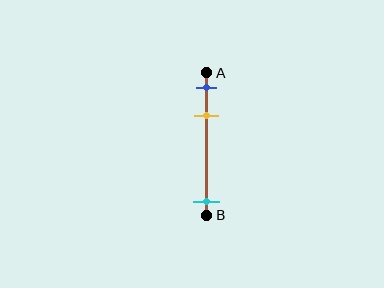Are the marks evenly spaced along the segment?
No, the marks are not evenly spaced.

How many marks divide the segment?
There are 3 marks dividing the segment.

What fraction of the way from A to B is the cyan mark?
The cyan mark is approximately 90% (0.9) of the way from A to B.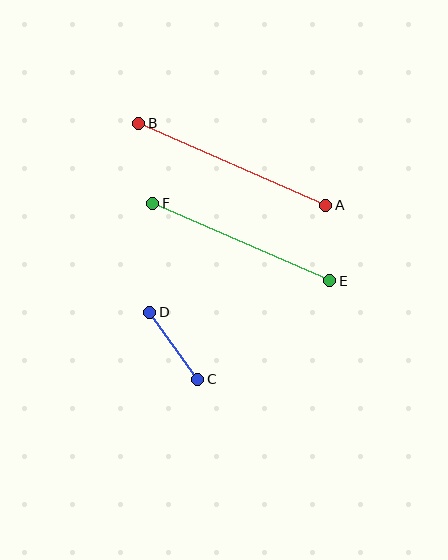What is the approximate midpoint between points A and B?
The midpoint is at approximately (232, 164) pixels.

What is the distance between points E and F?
The distance is approximately 193 pixels.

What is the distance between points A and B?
The distance is approximately 204 pixels.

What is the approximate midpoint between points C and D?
The midpoint is at approximately (174, 346) pixels.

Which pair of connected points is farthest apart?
Points A and B are farthest apart.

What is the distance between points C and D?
The distance is approximately 83 pixels.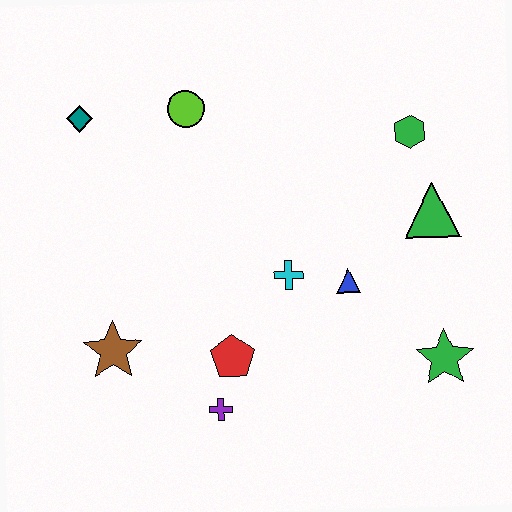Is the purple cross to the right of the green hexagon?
No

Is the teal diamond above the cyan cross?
Yes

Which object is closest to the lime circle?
The teal diamond is closest to the lime circle.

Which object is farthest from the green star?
The teal diamond is farthest from the green star.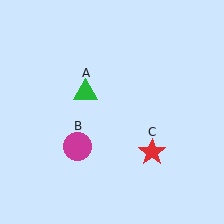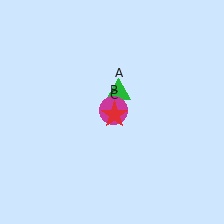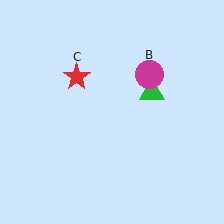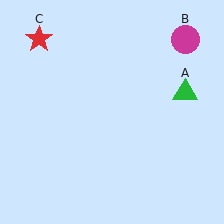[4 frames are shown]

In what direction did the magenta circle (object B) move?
The magenta circle (object B) moved up and to the right.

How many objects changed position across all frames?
3 objects changed position: green triangle (object A), magenta circle (object B), red star (object C).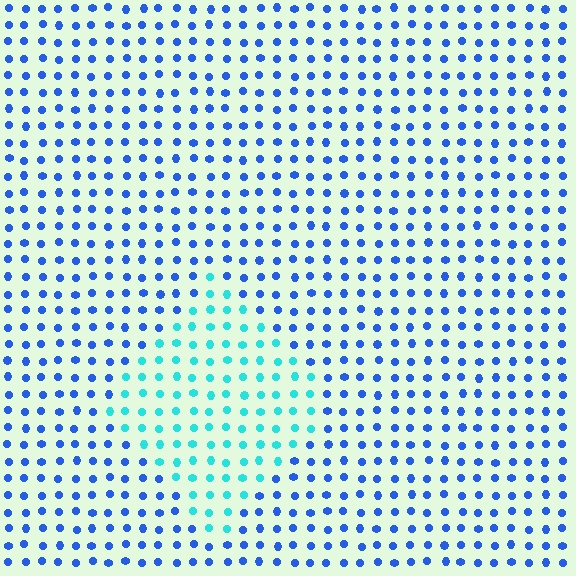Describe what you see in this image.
The image is filled with small blue elements in a uniform arrangement. A diamond-shaped region is visible where the elements are tinted to a slightly different hue, forming a subtle color boundary.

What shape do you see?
I see a diamond.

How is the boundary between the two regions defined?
The boundary is defined purely by a slight shift in hue (about 45 degrees). Spacing, size, and orientation are identical on both sides.